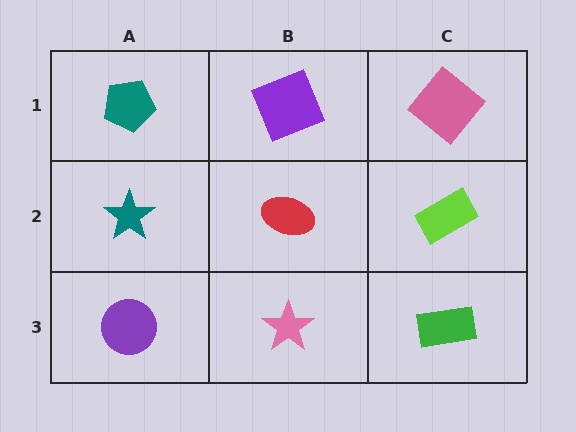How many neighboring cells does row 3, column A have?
2.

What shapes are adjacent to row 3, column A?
A teal star (row 2, column A), a pink star (row 3, column B).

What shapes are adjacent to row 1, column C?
A lime rectangle (row 2, column C), a purple square (row 1, column B).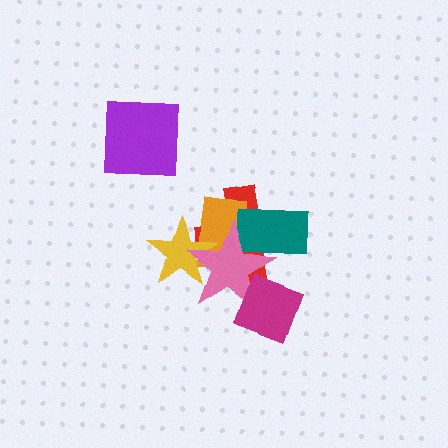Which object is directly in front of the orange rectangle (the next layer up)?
The teal rectangle is directly in front of the orange rectangle.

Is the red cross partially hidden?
Yes, it is partially covered by another shape.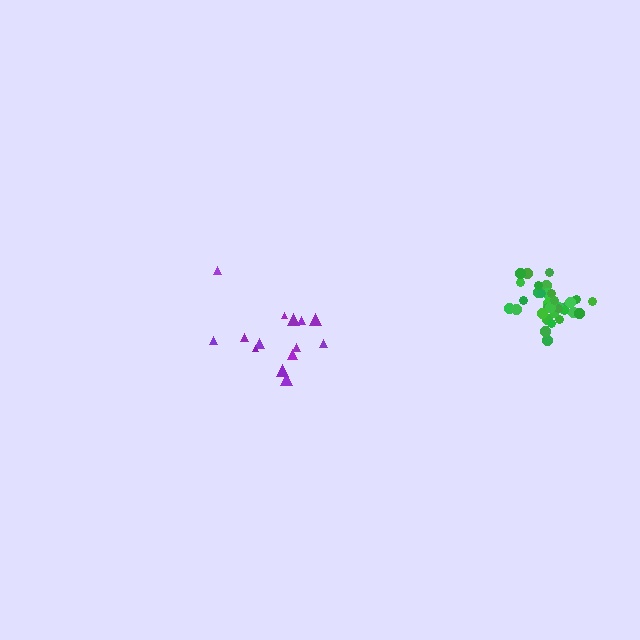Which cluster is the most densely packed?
Green.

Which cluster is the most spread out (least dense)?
Purple.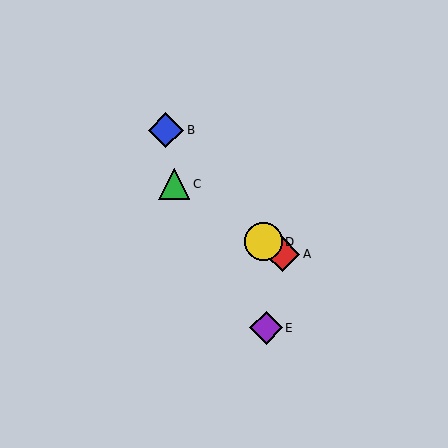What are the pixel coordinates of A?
Object A is at (282, 254).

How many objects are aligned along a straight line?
3 objects (A, C, D) are aligned along a straight line.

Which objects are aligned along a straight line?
Objects A, C, D are aligned along a straight line.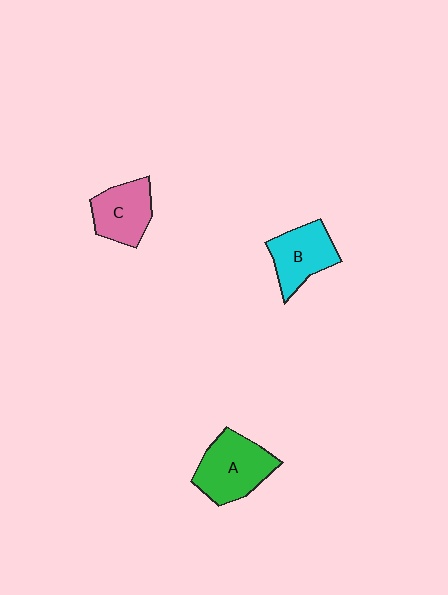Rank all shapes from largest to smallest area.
From largest to smallest: A (green), B (cyan), C (pink).